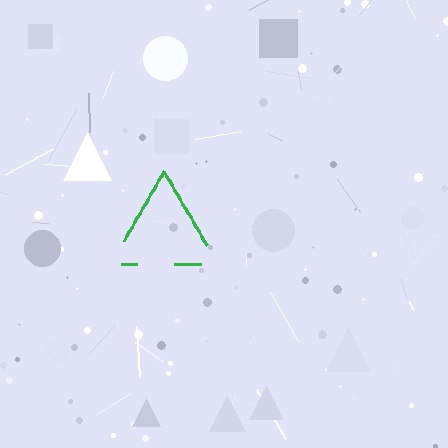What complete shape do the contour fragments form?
The contour fragments form a triangle.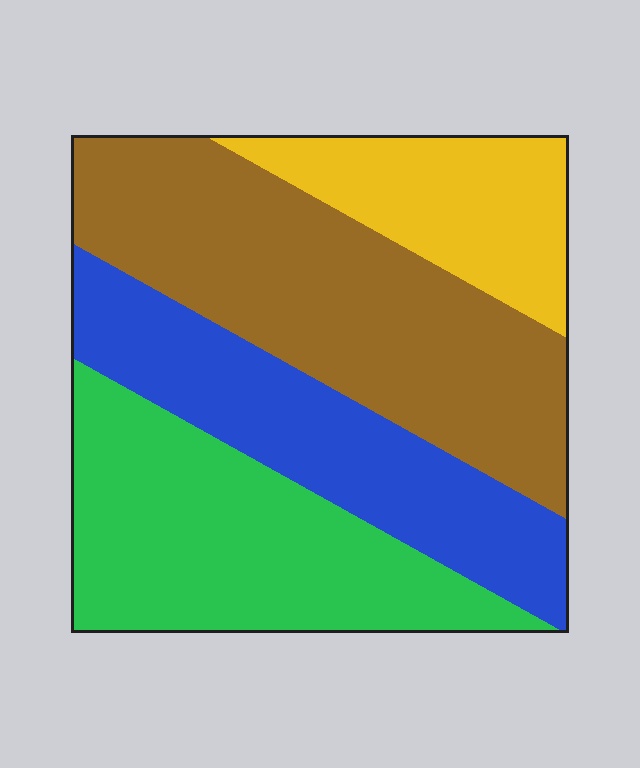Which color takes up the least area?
Yellow, at roughly 15%.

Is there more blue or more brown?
Brown.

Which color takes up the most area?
Brown, at roughly 35%.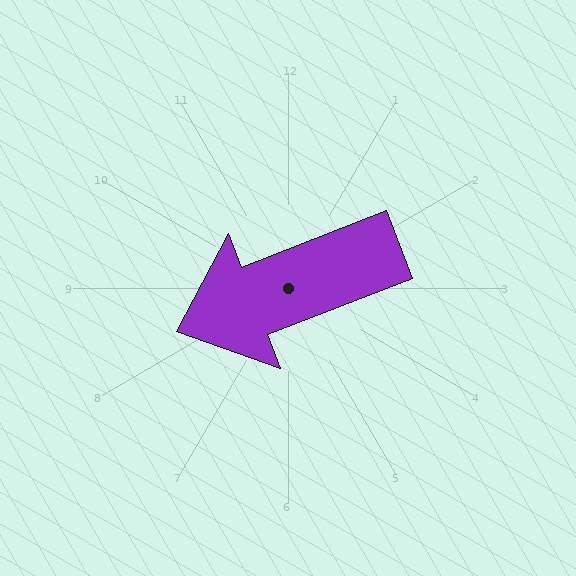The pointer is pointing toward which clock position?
Roughly 8 o'clock.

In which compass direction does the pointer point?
West.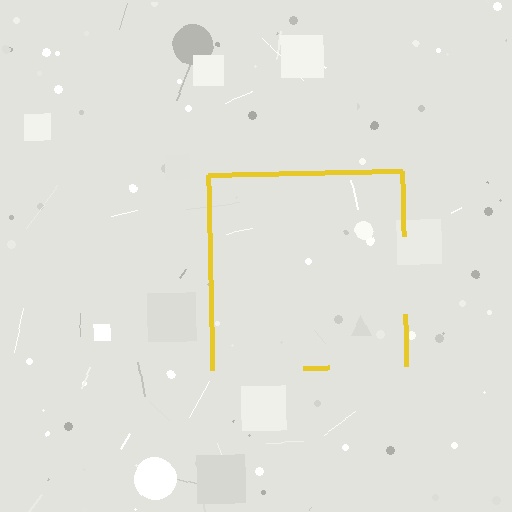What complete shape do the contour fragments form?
The contour fragments form a square.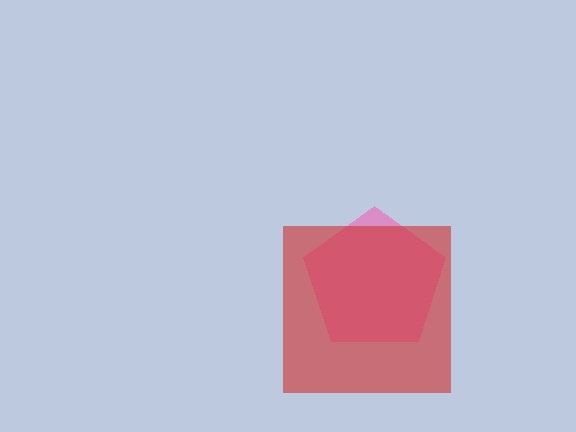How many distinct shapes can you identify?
There are 2 distinct shapes: a pink pentagon, a red square.